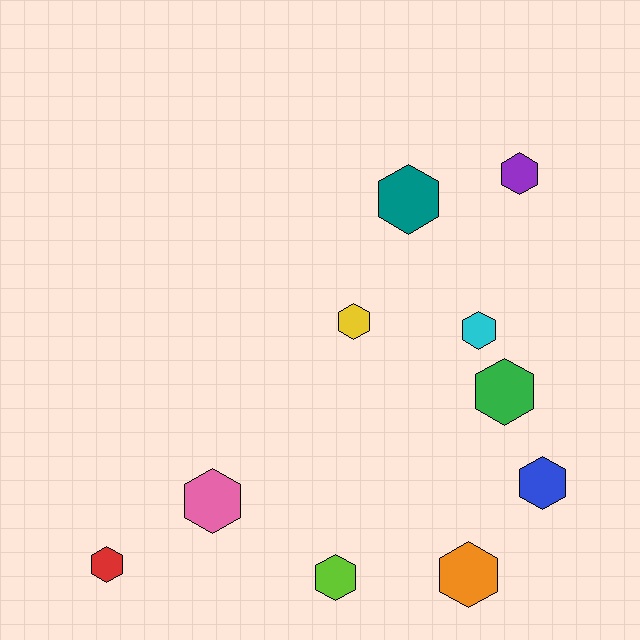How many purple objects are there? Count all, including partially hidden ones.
There is 1 purple object.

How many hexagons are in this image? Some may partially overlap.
There are 10 hexagons.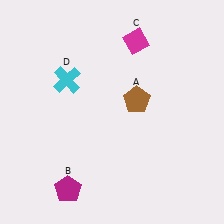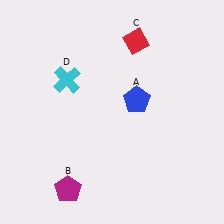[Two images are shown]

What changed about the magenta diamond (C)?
In Image 1, C is magenta. In Image 2, it changed to red.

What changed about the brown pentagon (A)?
In Image 1, A is brown. In Image 2, it changed to blue.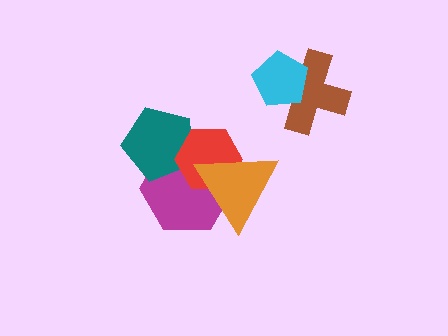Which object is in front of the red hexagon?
The orange triangle is in front of the red hexagon.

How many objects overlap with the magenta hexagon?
3 objects overlap with the magenta hexagon.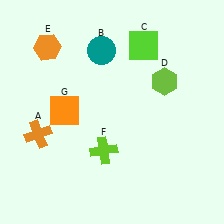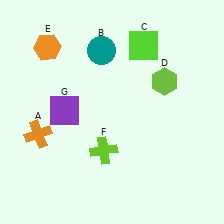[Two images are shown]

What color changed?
The square (G) changed from orange in Image 1 to purple in Image 2.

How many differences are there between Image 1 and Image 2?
There is 1 difference between the two images.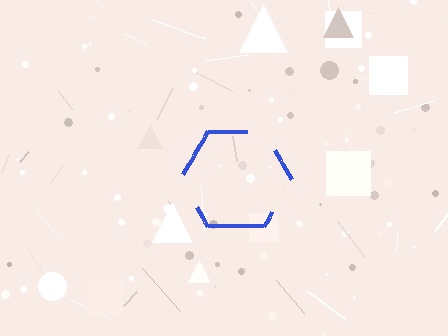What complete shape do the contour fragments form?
The contour fragments form a hexagon.